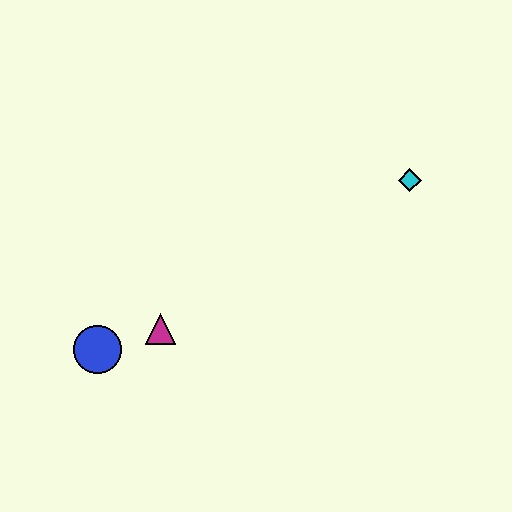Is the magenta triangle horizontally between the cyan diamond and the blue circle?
Yes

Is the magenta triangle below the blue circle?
No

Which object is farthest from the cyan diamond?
The blue circle is farthest from the cyan diamond.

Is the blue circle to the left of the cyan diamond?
Yes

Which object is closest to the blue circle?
The magenta triangle is closest to the blue circle.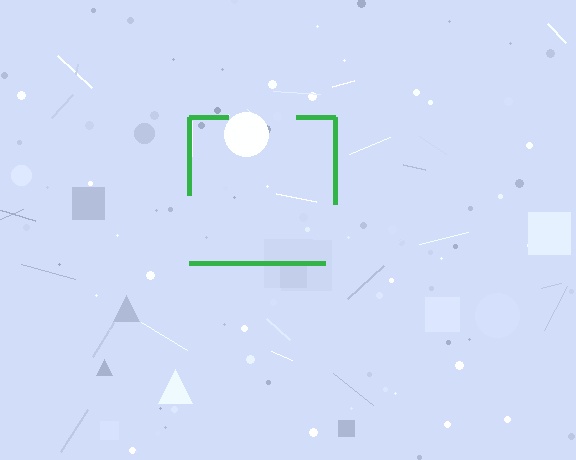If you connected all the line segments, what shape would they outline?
They would outline a square.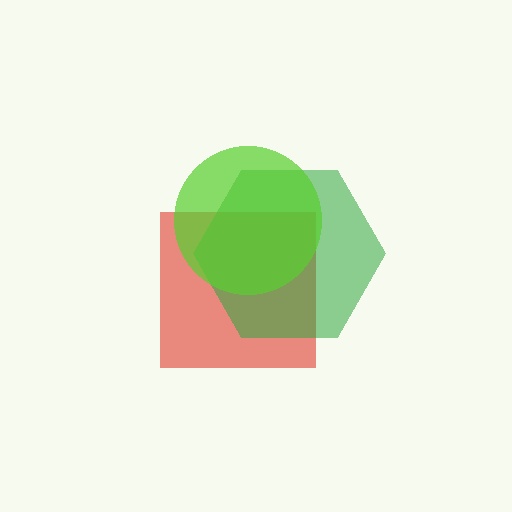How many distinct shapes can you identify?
There are 3 distinct shapes: a red square, a green hexagon, a lime circle.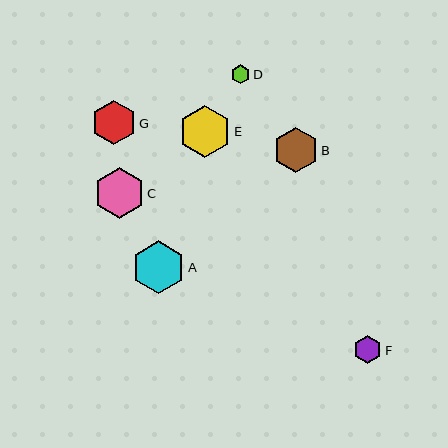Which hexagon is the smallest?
Hexagon D is the smallest with a size of approximately 19 pixels.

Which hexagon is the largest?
Hexagon A is the largest with a size of approximately 53 pixels.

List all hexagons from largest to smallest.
From largest to smallest: A, E, C, B, G, F, D.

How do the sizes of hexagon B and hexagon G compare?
Hexagon B and hexagon G are approximately the same size.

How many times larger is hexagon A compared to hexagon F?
Hexagon A is approximately 1.9 times the size of hexagon F.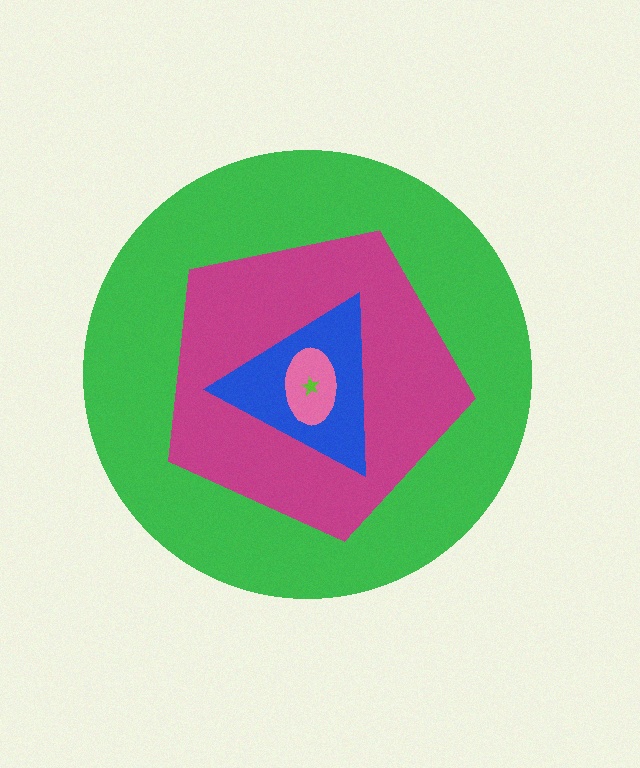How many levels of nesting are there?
5.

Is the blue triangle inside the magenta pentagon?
Yes.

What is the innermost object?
The lime star.